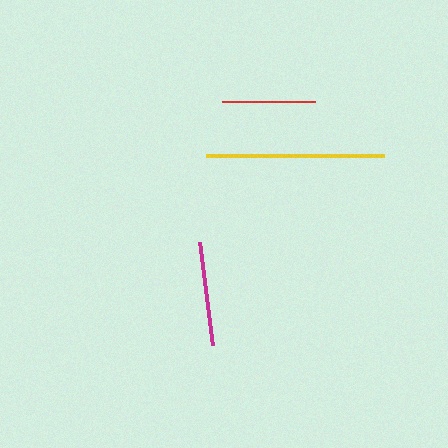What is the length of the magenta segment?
The magenta segment is approximately 104 pixels long.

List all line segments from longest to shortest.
From longest to shortest: yellow, magenta, red.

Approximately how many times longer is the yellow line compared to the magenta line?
The yellow line is approximately 1.7 times the length of the magenta line.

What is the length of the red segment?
The red segment is approximately 93 pixels long.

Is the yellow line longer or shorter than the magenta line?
The yellow line is longer than the magenta line.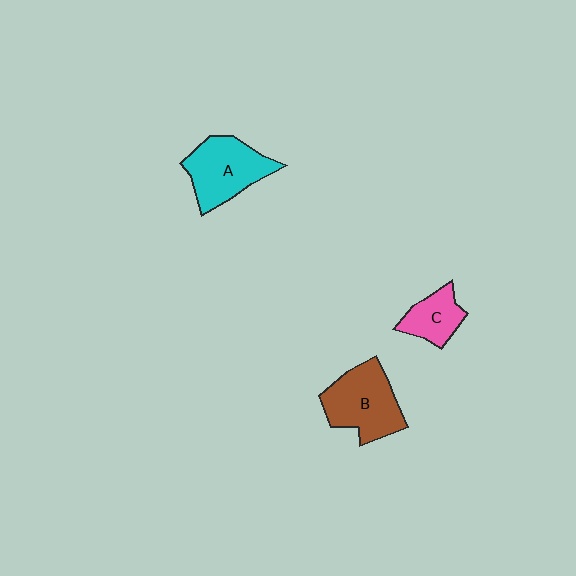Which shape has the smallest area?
Shape C (pink).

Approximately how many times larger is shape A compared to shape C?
Approximately 1.7 times.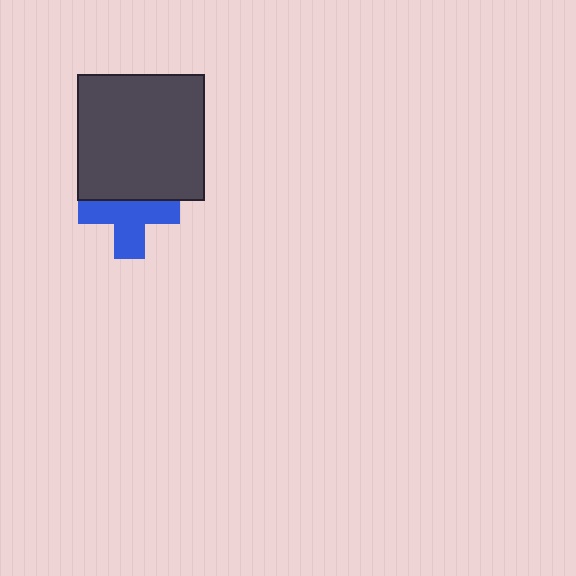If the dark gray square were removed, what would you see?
You would see the complete blue cross.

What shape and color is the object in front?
The object in front is a dark gray square.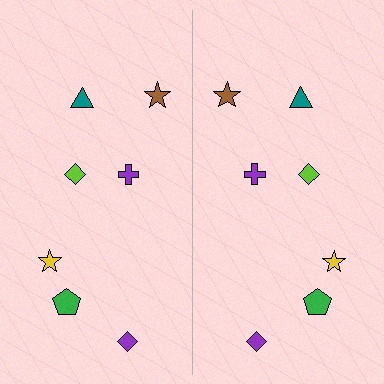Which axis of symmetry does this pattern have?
The pattern has a vertical axis of symmetry running through the center of the image.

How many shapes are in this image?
There are 14 shapes in this image.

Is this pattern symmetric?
Yes, this pattern has bilateral (reflection) symmetry.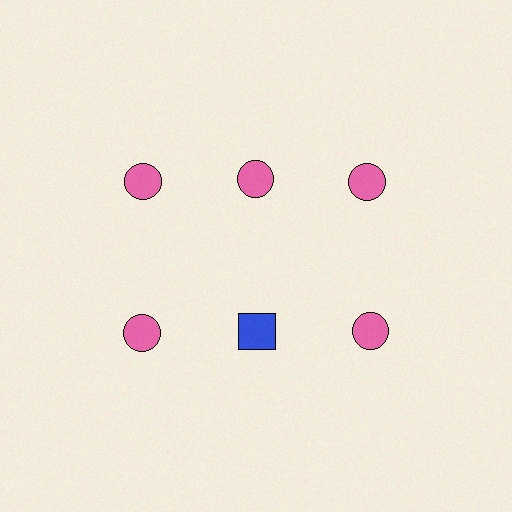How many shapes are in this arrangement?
There are 6 shapes arranged in a grid pattern.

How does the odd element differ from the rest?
It differs in both color (blue instead of pink) and shape (square instead of circle).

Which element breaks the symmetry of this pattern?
The blue square in the second row, second from left column breaks the symmetry. All other shapes are pink circles.